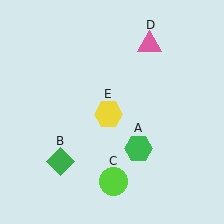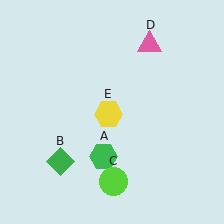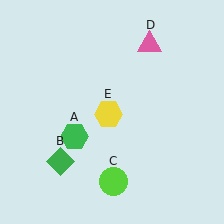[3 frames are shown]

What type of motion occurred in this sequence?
The green hexagon (object A) rotated clockwise around the center of the scene.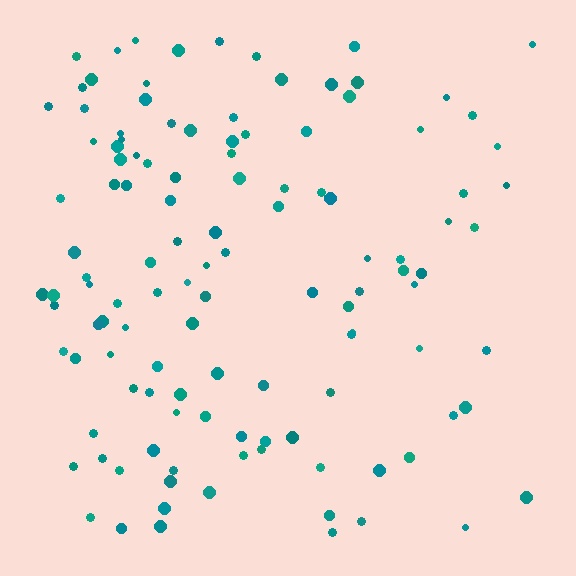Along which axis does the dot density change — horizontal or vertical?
Horizontal.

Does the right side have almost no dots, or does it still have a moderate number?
Still a moderate number, just noticeably fewer than the left.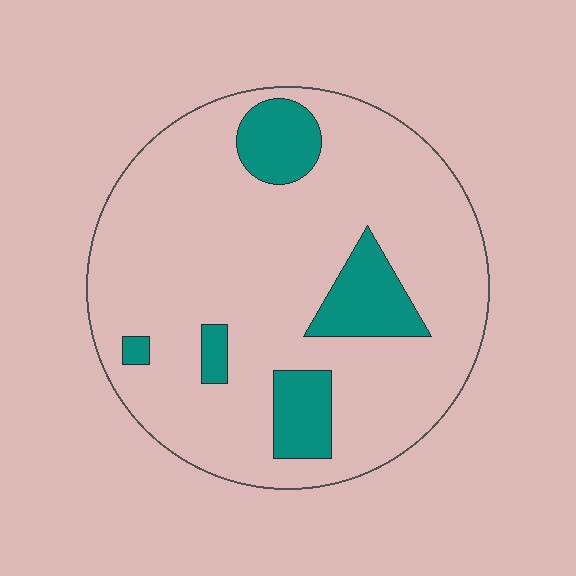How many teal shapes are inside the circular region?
5.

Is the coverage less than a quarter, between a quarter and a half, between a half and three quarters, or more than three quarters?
Less than a quarter.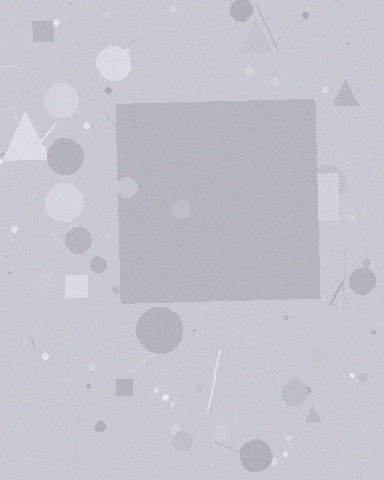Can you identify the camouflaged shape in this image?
The camouflaged shape is a square.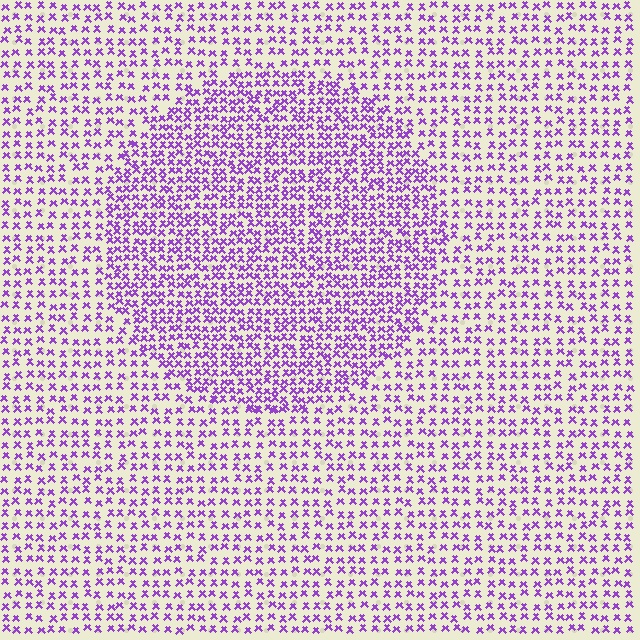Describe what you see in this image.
The image contains small purple elements arranged at two different densities. A circle-shaped region is visible where the elements are more densely packed than the surrounding area.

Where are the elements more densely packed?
The elements are more densely packed inside the circle boundary.